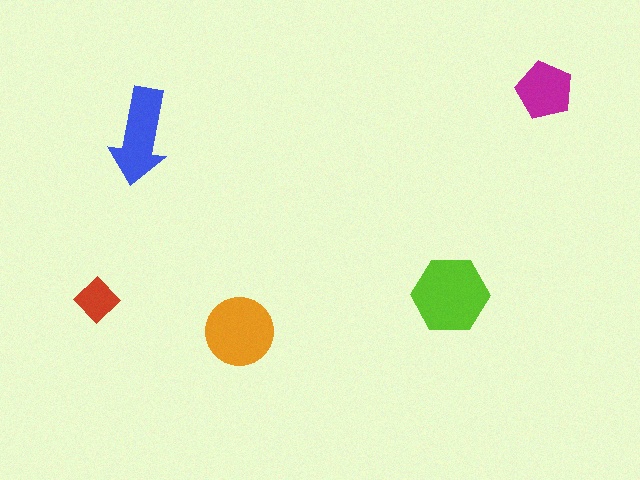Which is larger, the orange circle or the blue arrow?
The orange circle.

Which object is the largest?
The lime hexagon.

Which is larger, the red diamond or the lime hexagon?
The lime hexagon.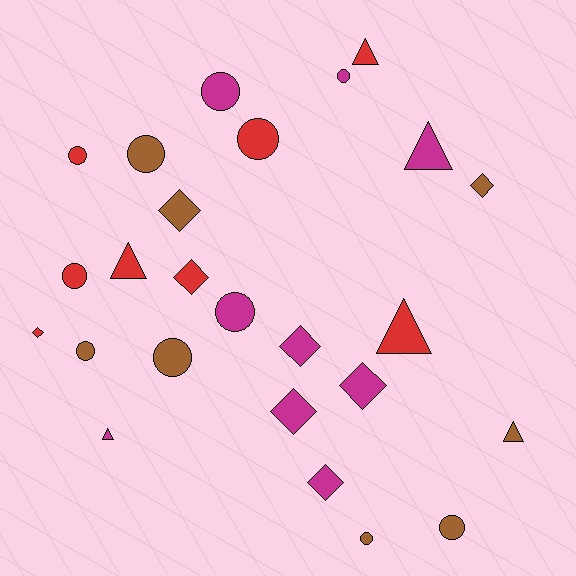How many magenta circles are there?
There are 3 magenta circles.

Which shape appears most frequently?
Circle, with 11 objects.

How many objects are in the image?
There are 25 objects.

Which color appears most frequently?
Magenta, with 9 objects.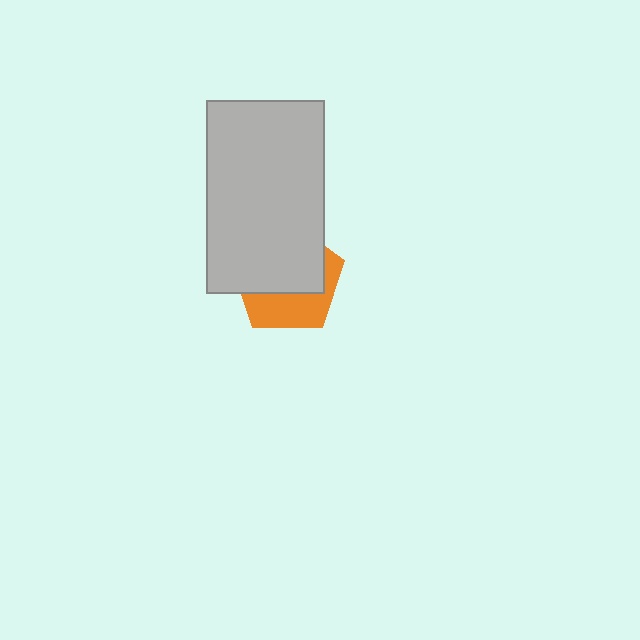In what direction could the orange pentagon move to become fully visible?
The orange pentagon could move down. That would shift it out from behind the light gray rectangle entirely.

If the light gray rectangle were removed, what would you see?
You would see the complete orange pentagon.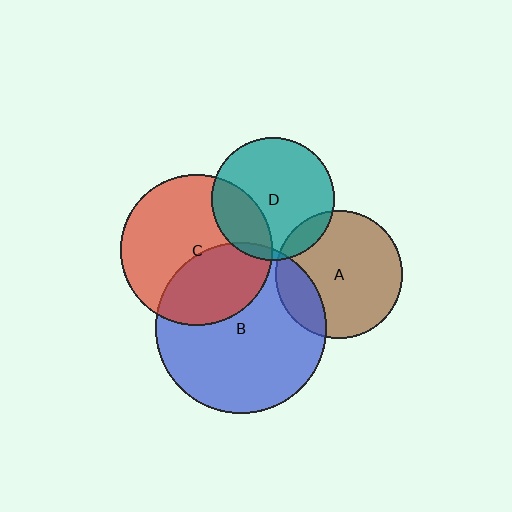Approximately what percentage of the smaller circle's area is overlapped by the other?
Approximately 5%.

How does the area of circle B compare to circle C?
Approximately 1.3 times.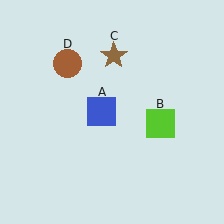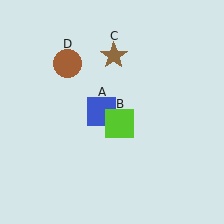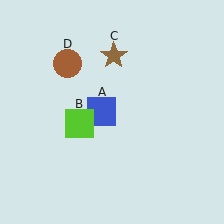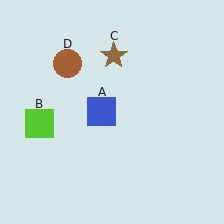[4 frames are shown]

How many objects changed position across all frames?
1 object changed position: lime square (object B).